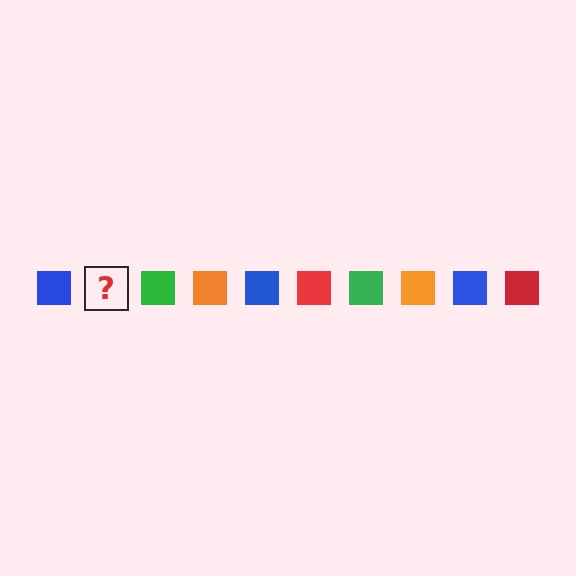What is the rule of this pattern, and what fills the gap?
The rule is that the pattern cycles through blue, red, green, orange squares. The gap should be filled with a red square.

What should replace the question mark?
The question mark should be replaced with a red square.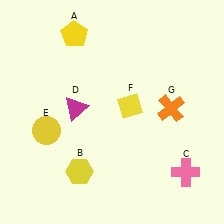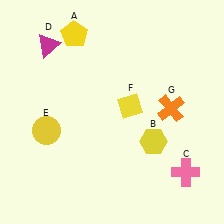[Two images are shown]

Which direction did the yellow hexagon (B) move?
The yellow hexagon (B) moved right.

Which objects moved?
The objects that moved are: the yellow hexagon (B), the magenta triangle (D).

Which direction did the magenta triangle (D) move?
The magenta triangle (D) moved up.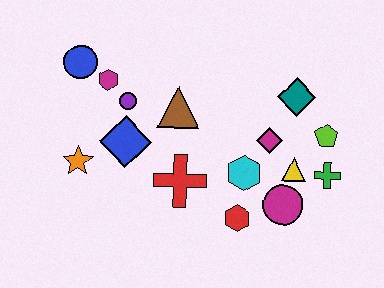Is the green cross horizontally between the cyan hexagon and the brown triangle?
No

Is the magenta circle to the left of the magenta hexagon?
No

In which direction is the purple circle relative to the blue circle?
The purple circle is to the right of the blue circle.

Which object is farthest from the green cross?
The blue circle is farthest from the green cross.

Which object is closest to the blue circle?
The magenta hexagon is closest to the blue circle.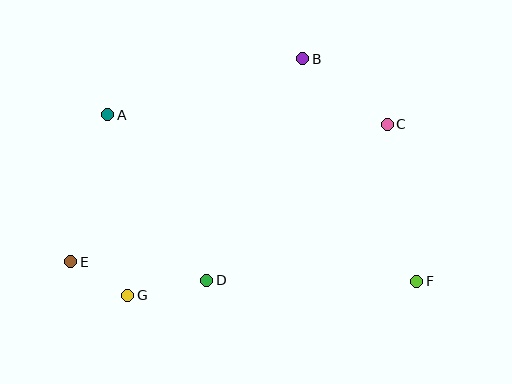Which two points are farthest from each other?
Points A and F are farthest from each other.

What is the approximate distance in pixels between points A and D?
The distance between A and D is approximately 193 pixels.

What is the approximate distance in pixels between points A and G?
The distance between A and G is approximately 182 pixels.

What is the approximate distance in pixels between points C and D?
The distance between C and D is approximately 239 pixels.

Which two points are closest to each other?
Points E and G are closest to each other.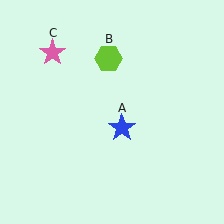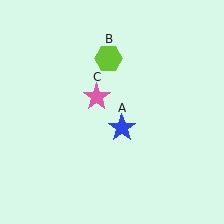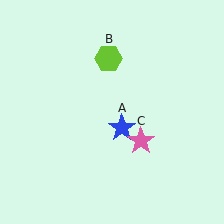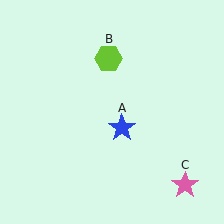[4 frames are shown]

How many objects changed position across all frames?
1 object changed position: pink star (object C).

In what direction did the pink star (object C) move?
The pink star (object C) moved down and to the right.